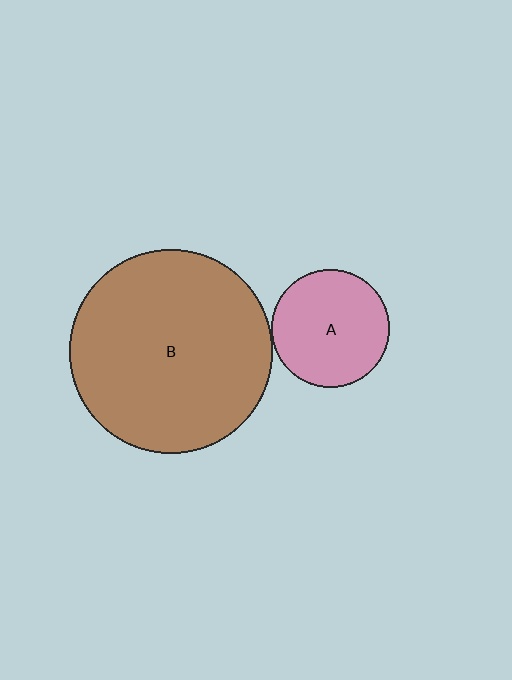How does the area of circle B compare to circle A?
Approximately 3.0 times.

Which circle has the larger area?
Circle B (brown).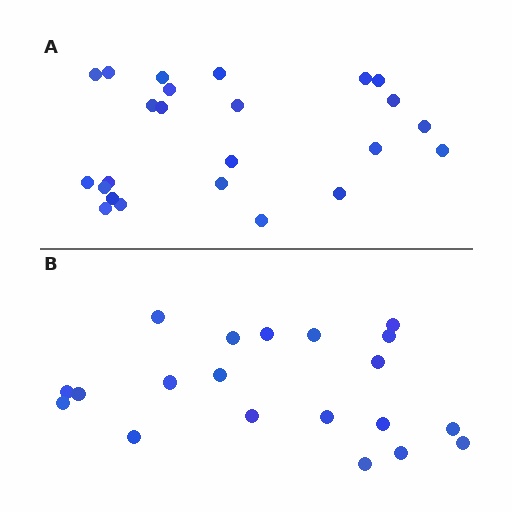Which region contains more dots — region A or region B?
Region A (the top region) has more dots.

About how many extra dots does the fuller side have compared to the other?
Region A has about 4 more dots than region B.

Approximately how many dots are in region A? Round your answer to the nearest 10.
About 20 dots. (The exact count is 24, which rounds to 20.)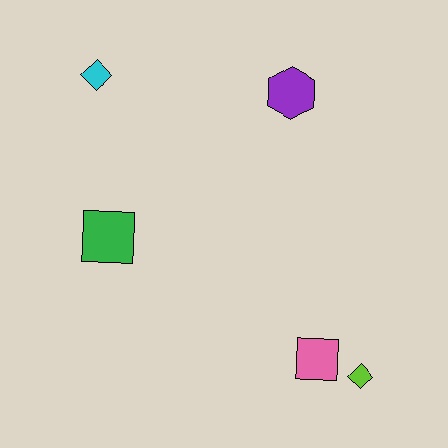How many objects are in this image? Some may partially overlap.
There are 5 objects.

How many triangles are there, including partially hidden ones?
There are no triangles.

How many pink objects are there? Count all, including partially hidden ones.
There is 1 pink object.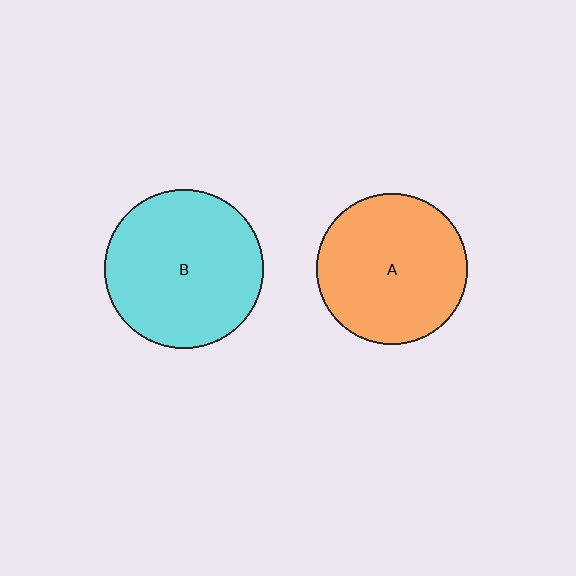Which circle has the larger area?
Circle B (cyan).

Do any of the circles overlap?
No, none of the circles overlap.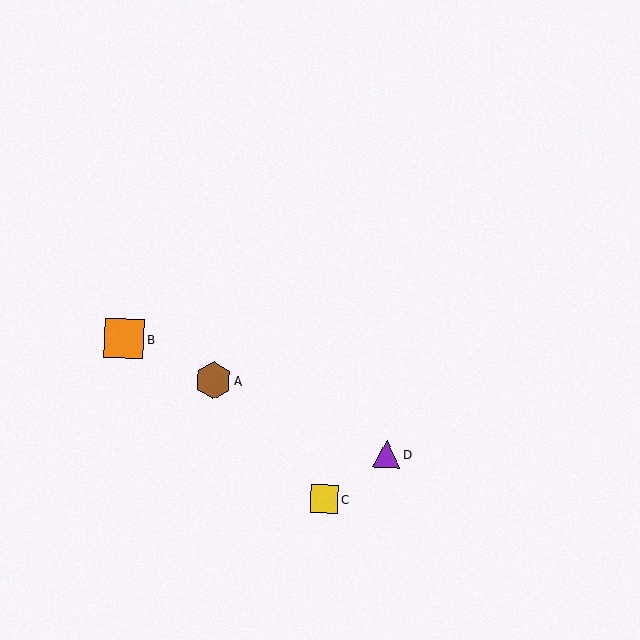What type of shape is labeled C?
Shape C is a yellow square.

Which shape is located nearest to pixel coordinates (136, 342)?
The orange square (labeled B) at (124, 338) is nearest to that location.